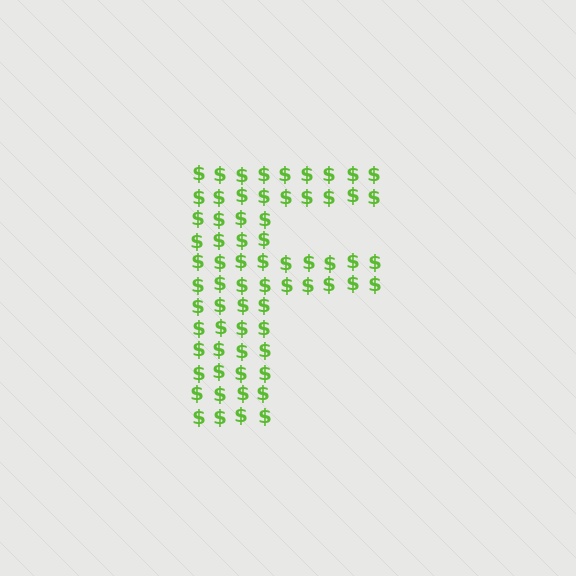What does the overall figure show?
The overall figure shows the letter F.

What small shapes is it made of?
It is made of small dollar signs.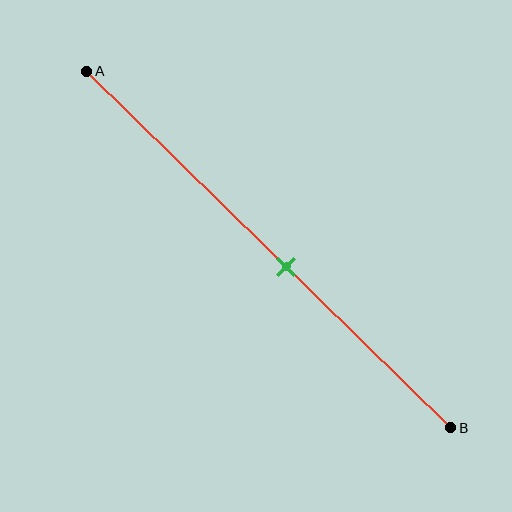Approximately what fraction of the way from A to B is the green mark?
The green mark is approximately 55% of the way from A to B.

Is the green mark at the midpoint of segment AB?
No, the mark is at about 55% from A, not at the 50% midpoint.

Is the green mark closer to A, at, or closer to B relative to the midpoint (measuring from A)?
The green mark is closer to point B than the midpoint of segment AB.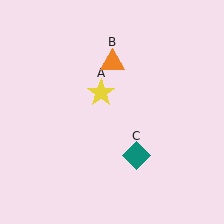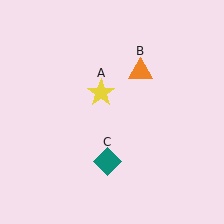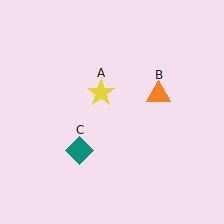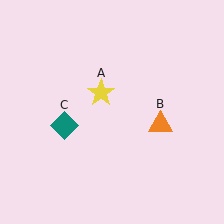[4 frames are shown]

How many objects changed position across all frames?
2 objects changed position: orange triangle (object B), teal diamond (object C).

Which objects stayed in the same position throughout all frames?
Yellow star (object A) remained stationary.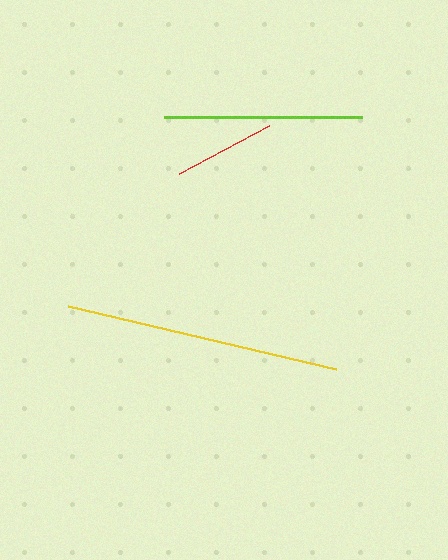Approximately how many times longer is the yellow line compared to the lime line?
The yellow line is approximately 1.4 times the length of the lime line.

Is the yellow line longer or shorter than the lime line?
The yellow line is longer than the lime line.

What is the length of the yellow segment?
The yellow segment is approximately 276 pixels long.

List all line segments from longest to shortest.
From longest to shortest: yellow, lime, red.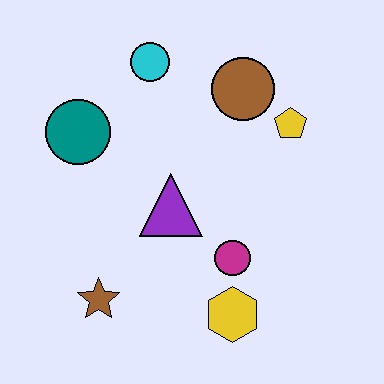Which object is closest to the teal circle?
The cyan circle is closest to the teal circle.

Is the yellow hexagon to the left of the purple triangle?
No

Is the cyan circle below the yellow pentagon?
No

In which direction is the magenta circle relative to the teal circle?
The magenta circle is to the right of the teal circle.